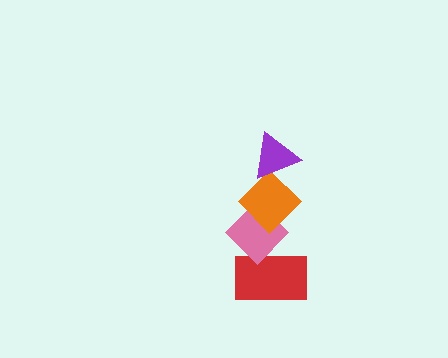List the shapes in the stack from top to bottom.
From top to bottom: the purple triangle, the orange diamond, the pink diamond, the red rectangle.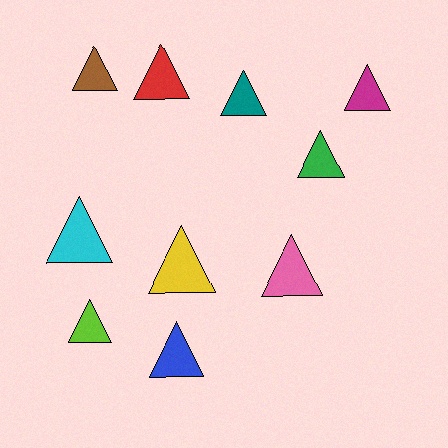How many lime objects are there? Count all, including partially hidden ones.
There is 1 lime object.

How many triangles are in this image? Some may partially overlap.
There are 10 triangles.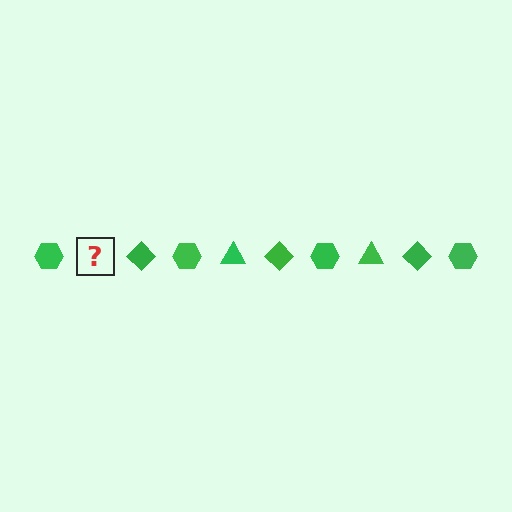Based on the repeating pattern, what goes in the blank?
The blank should be a green triangle.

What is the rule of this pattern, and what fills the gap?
The rule is that the pattern cycles through hexagon, triangle, diamond shapes in green. The gap should be filled with a green triangle.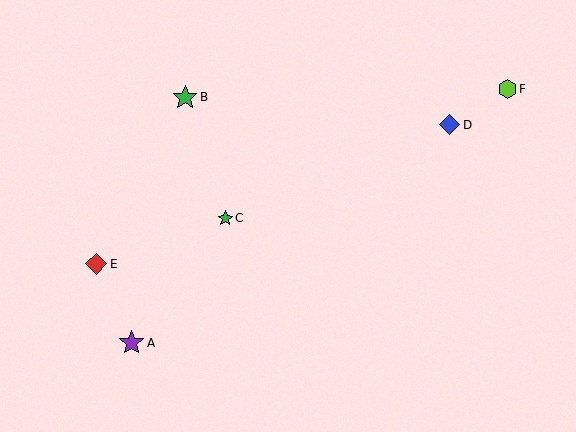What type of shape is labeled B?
Shape B is a green star.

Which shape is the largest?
The purple star (labeled A) is the largest.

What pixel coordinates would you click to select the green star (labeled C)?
Click at (225, 218) to select the green star C.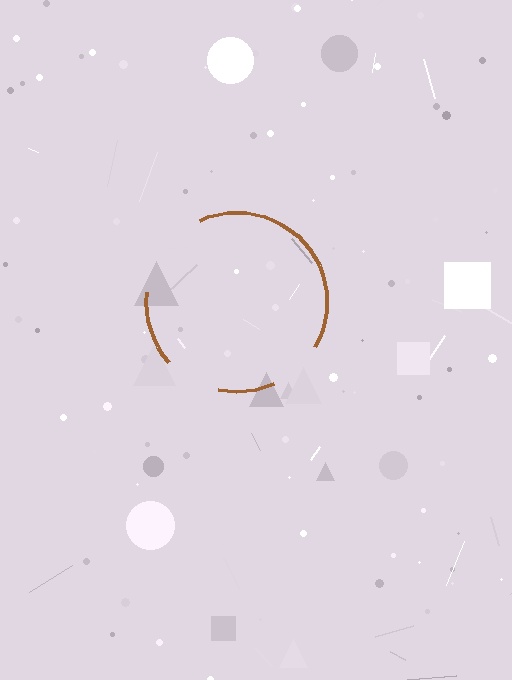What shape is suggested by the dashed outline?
The dashed outline suggests a circle.